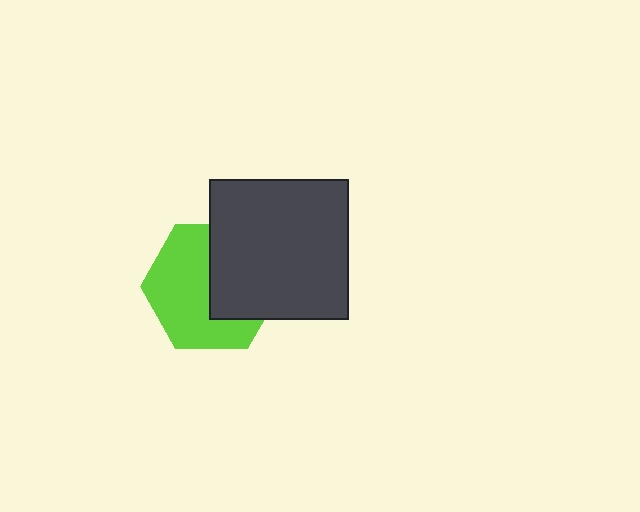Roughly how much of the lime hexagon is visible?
About half of it is visible (roughly 58%).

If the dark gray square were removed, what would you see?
You would see the complete lime hexagon.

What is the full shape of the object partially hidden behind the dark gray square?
The partially hidden object is a lime hexagon.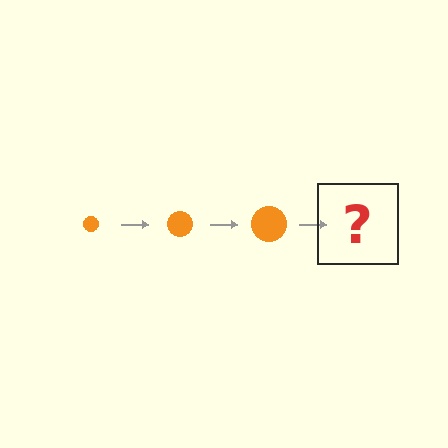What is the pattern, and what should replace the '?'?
The pattern is that the circle gets progressively larger each step. The '?' should be an orange circle, larger than the previous one.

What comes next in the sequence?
The next element should be an orange circle, larger than the previous one.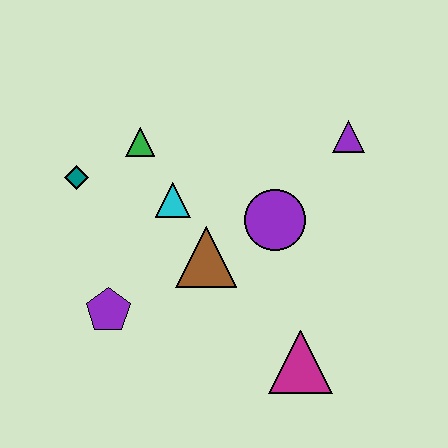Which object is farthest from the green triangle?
The magenta triangle is farthest from the green triangle.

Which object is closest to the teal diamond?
The green triangle is closest to the teal diamond.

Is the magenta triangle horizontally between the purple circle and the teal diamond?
No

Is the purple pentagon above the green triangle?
No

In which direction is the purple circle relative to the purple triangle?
The purple circle is below the purple triangle.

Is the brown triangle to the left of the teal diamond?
No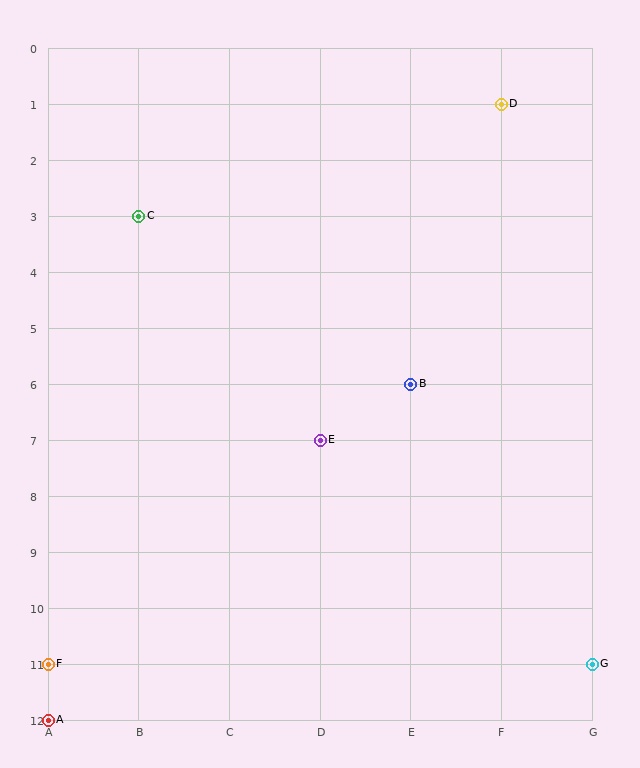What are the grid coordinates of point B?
Point B is at grid coordinates (E, 6).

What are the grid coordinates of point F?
Point F is at grid coordinates (A, 11).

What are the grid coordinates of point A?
Point A is at grid coordinates (A, 12).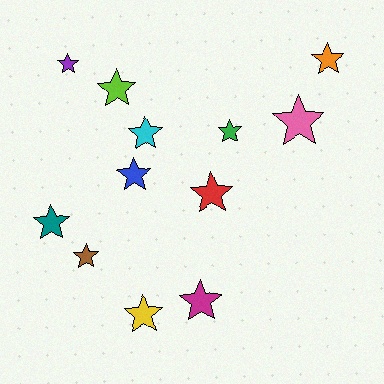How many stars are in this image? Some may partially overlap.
There are 12 stars.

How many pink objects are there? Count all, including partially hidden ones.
There is 1 pink object.